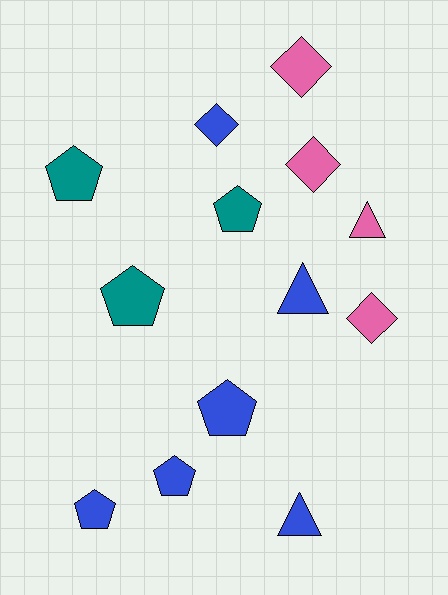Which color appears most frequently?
Blue, with 6 objects.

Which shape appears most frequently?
Pentagon, with 6 objects.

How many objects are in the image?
There are 13 objects.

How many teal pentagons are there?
There are 3 teal pentagons.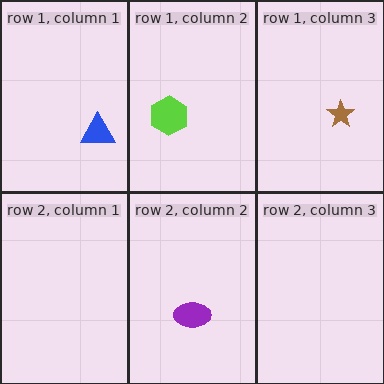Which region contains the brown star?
The row 1, column 3 region.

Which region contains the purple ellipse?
The row 2, column 2 region.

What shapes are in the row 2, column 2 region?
The purple ellipse.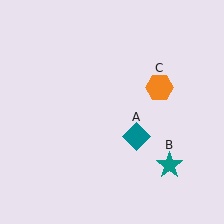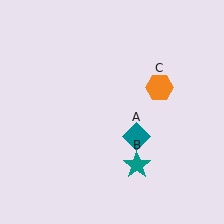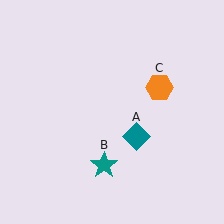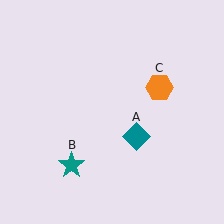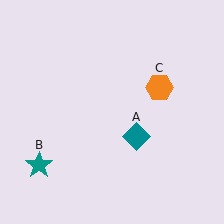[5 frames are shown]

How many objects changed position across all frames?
1 object changed position: teal star (object B).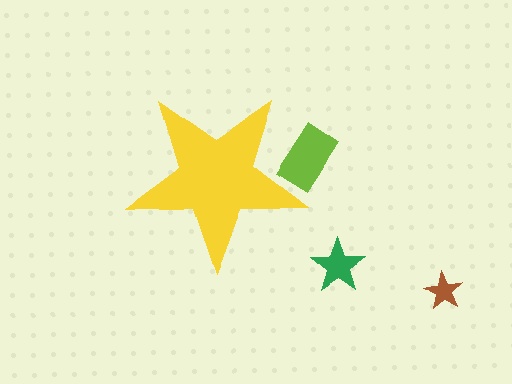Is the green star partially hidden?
No, the green star is fully visible.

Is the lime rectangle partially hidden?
Yes, the lime rectangle is partially hidden behind the yellow star.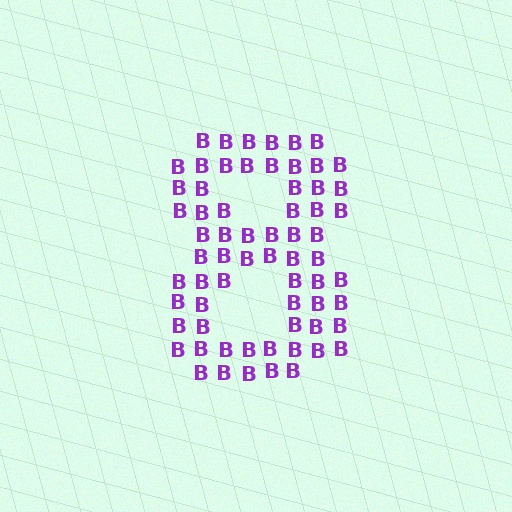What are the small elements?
The small elements are letter B's.